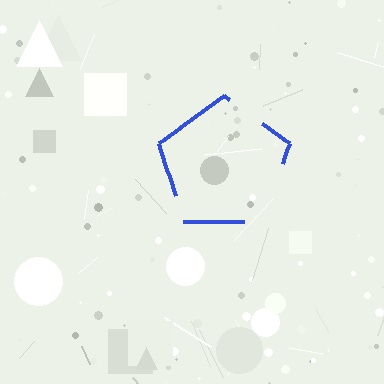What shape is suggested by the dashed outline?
The dashed outline suggests a pentagon.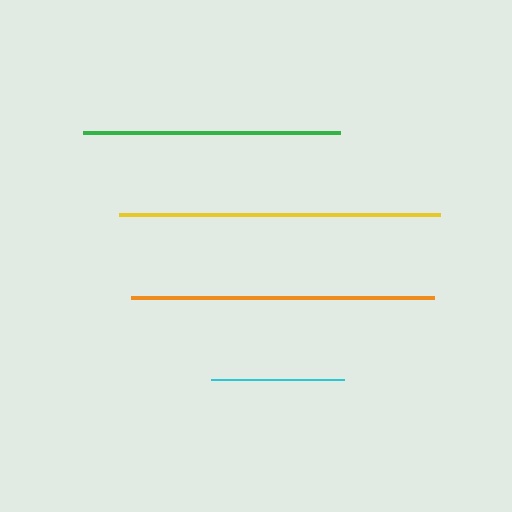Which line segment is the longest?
The yellow line is the longest at approximately 321 pixels.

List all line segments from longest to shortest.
From longest to shortest: yellow, orange, green, cyan.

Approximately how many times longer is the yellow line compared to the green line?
The yellow line is approximately 1.3 times the length of the green line.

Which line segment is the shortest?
The cyan line is the shortest at approximately 133 pixels.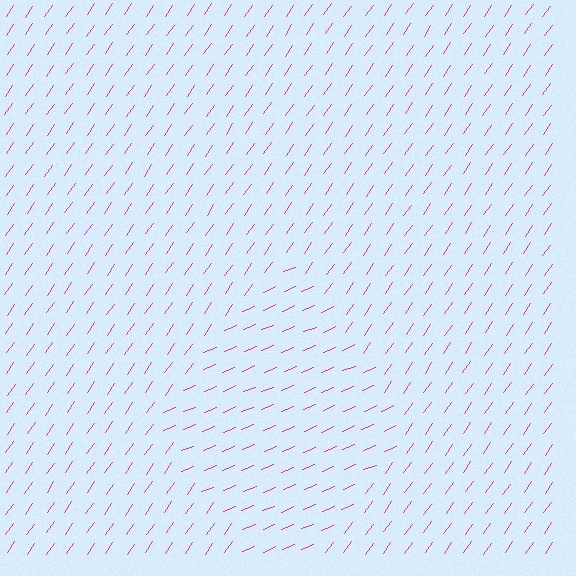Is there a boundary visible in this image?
Yes, there is a texture boundary formed by a change in line orientation.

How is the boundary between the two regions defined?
The boundary is defined purely by a change in line orientation (approximately 33 degrees difference). All lines are the same color and thickness.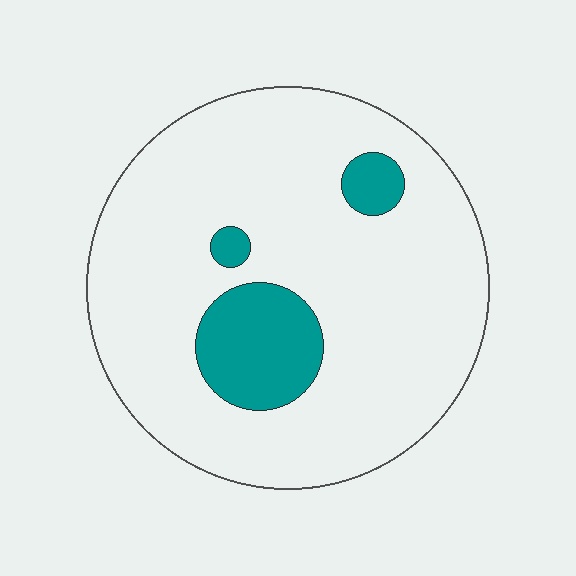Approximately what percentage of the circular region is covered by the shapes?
Approximately 15%.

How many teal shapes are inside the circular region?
3.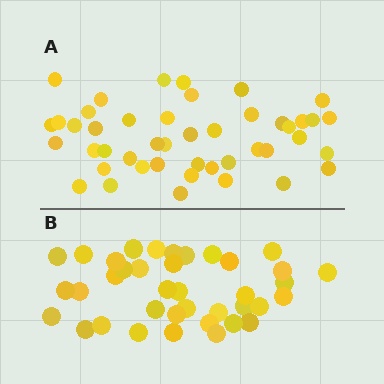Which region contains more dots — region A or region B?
Region A (the top region) has more dots.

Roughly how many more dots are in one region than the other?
Region A has roughly 8 or so more dots than region B.